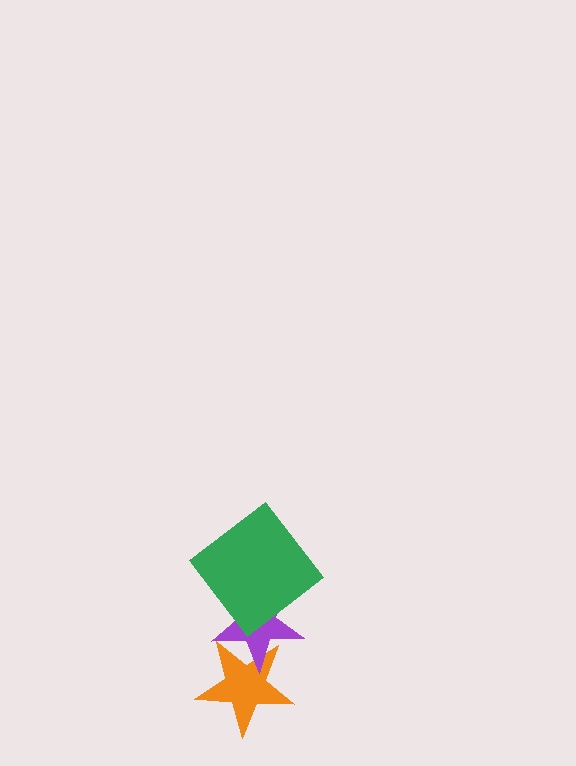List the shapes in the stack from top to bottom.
From top to bottom: the green diamond, the purple star, the orange star.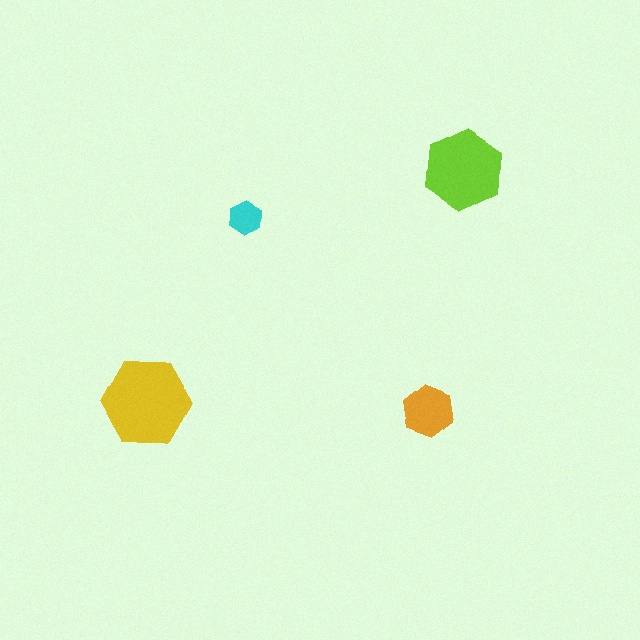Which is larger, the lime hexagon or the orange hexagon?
The lime one.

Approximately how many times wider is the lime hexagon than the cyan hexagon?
About 2.5 times wider.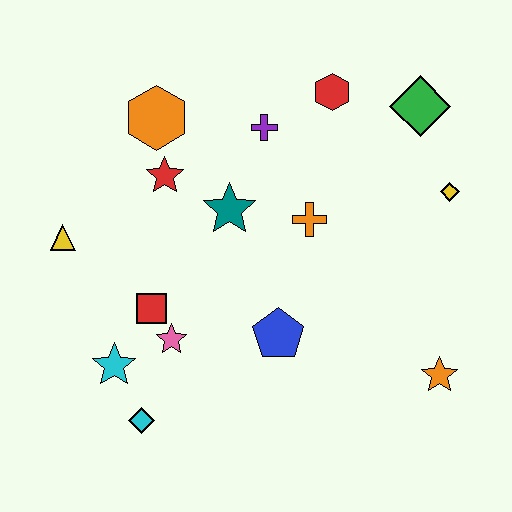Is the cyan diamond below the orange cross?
Yes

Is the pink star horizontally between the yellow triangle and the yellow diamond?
Yes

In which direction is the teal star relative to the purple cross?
The teal star is below the purple cross.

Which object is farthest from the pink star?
The green diamond is farthest from the pink star.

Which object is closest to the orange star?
The blue pentagon is closest to the orange star.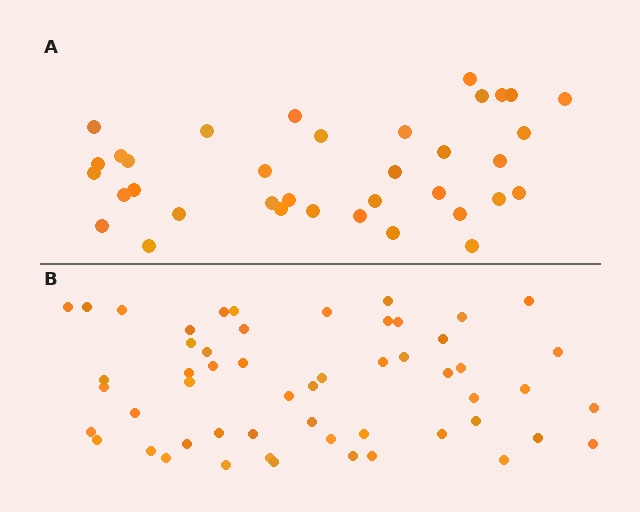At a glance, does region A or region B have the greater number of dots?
Region B (the bottom region) has more dots.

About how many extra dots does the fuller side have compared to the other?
Region B has approximately 20 more dots than region A.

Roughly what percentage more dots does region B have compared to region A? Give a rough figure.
About 50% more.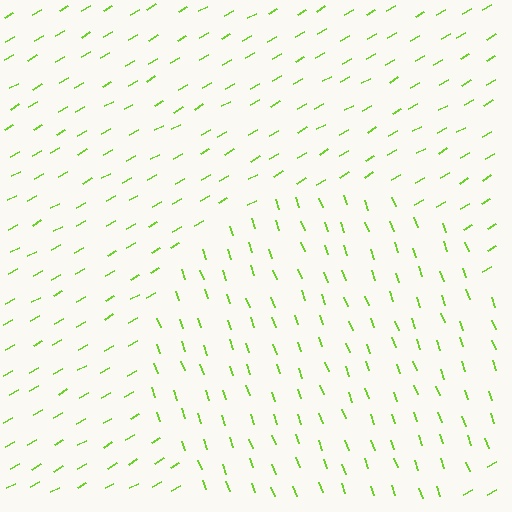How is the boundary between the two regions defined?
The boundary is defined purely by a change in line orientation (approximately 80 degrees difference). All lines are the same color and thickness.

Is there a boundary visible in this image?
Yes, there is a texture boundary formed by a change in line orientation.